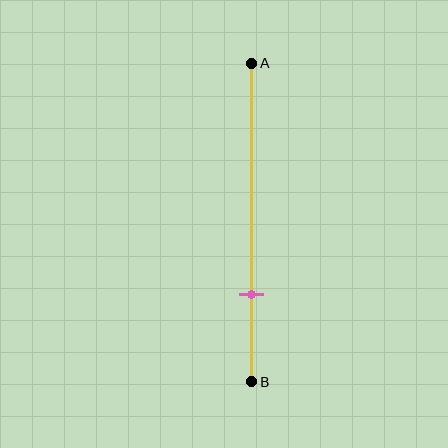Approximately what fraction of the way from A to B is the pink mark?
The pink mark is approximately 75% of the way from A to B.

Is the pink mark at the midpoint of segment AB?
No, the mark is at about 75% from A, not at the 50% midpoint.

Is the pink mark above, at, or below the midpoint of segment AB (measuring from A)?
The pink mark is below the midpoint of segment AB.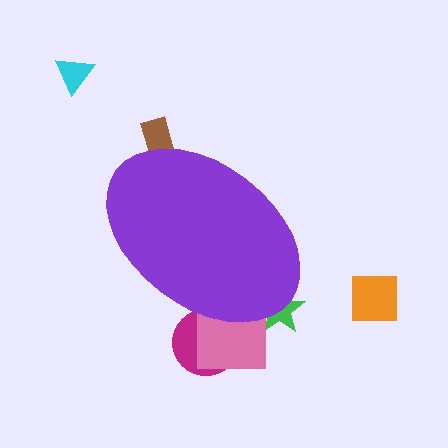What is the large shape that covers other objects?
A purple ellipse.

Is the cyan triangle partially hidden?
No, the cyan triangle is fully visible.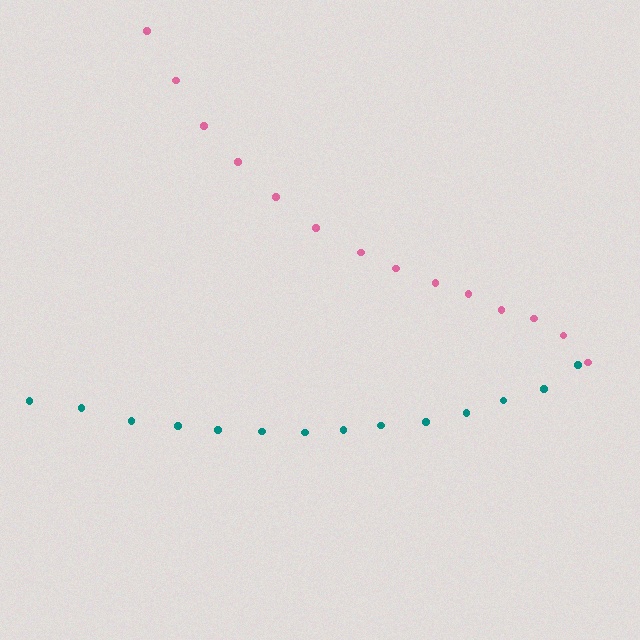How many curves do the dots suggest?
There are 2 distinct paths.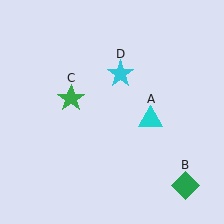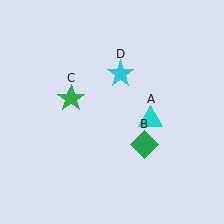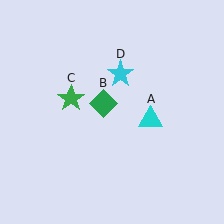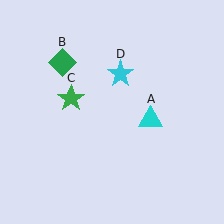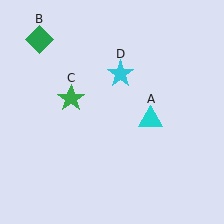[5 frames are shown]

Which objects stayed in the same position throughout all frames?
Cyan triangle (object A) and green star (object C) and cyan star (object D) remained stationary.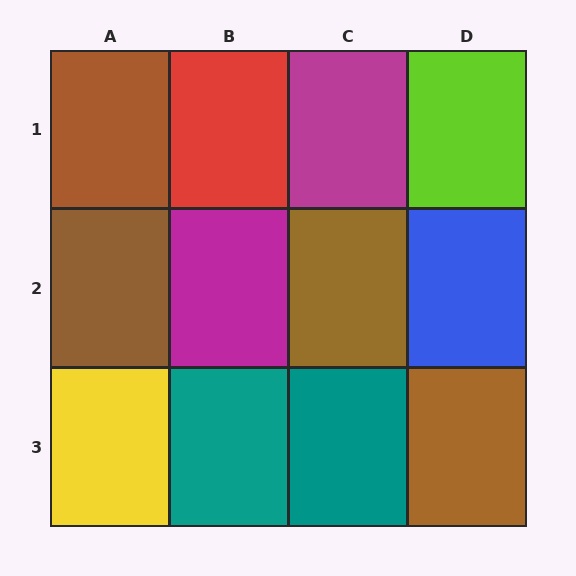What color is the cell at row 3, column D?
Brown.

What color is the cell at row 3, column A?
Yellow.